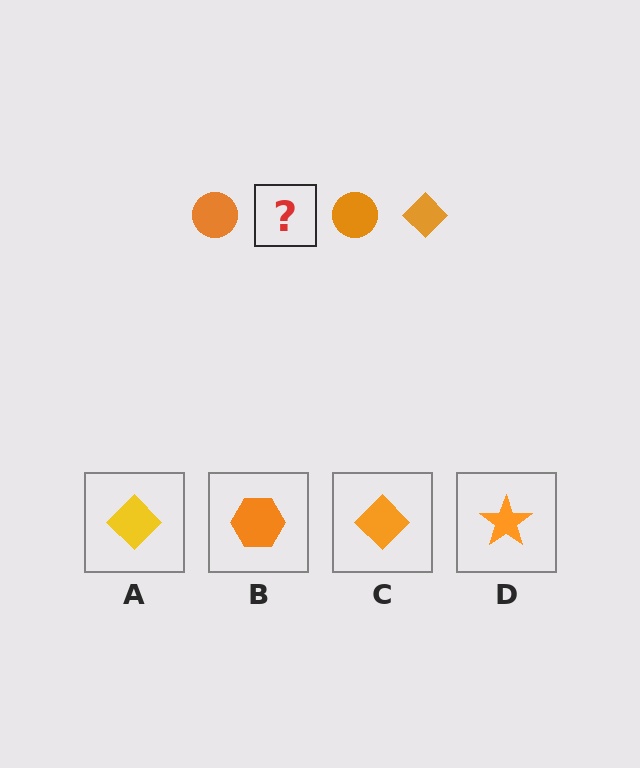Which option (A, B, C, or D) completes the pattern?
C.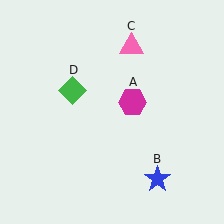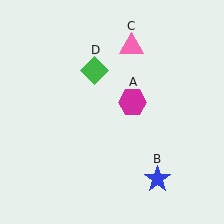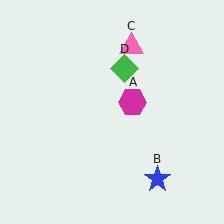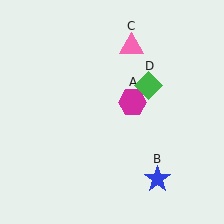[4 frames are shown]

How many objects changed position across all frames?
1 object changed position: green diamond (object D).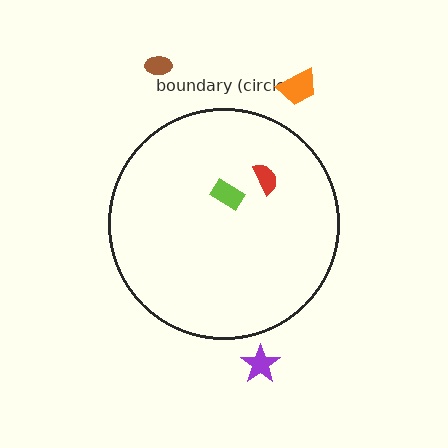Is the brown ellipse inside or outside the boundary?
Outside.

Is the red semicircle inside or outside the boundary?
Inside.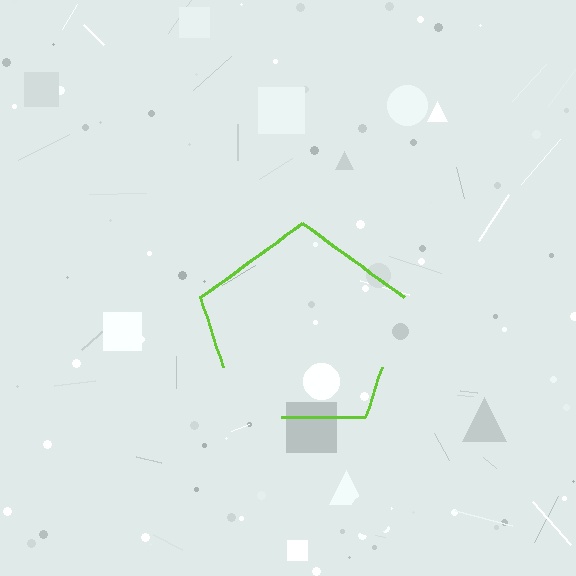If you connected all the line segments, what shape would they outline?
They would outline a pentagon.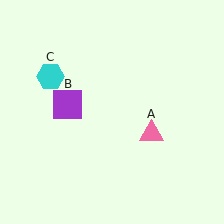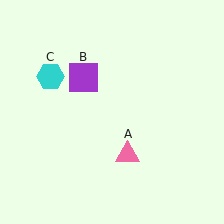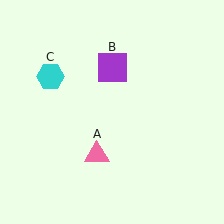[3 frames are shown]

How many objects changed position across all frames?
2 objects changed position: pink triangle (object A), purple square (object B).